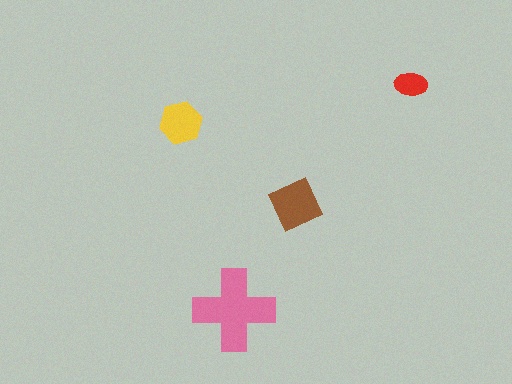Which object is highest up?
The red ellipse is topmost.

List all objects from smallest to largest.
The red ellipse, the yellow hexagon, the brown square, the pink cross.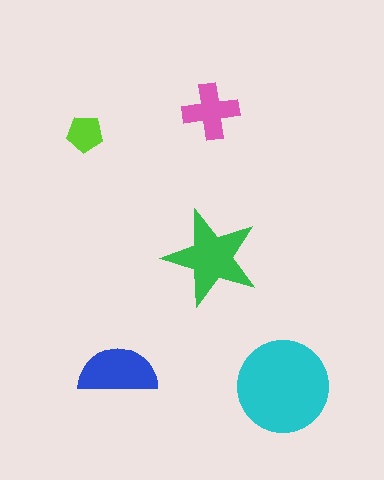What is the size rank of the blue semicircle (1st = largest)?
3rd.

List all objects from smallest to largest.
The lime pentagon, the pink cross, the blue semicircle, the green star, the cyan circle.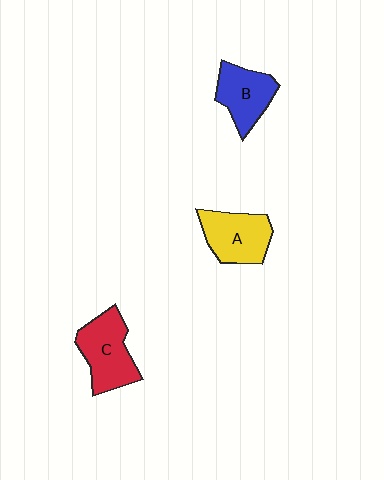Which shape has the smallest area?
Shape B (blue).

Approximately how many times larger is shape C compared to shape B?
Approximately 1.2 times.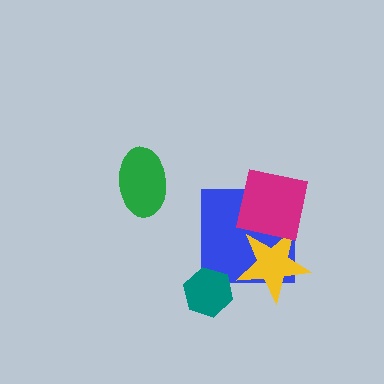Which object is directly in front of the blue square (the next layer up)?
The yellow star is directly in front of the blue square.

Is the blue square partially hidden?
Yes, it is partially covered by another shape.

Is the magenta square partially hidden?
No, no other shape covers it.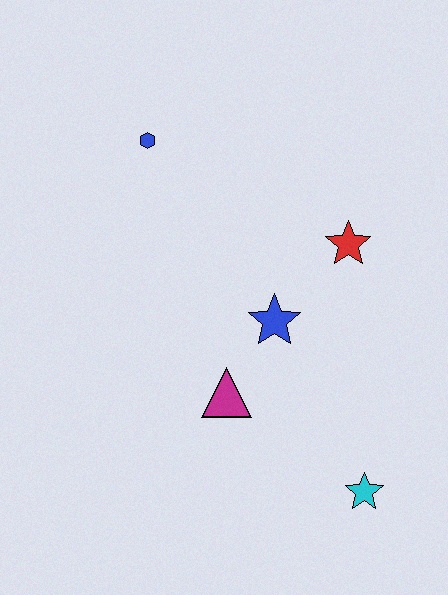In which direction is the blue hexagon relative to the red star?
The blue hexagon is to the left of the red star.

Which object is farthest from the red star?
The cyan star is farthest from the red star.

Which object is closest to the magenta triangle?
The blue star is closest to the magenta triangle.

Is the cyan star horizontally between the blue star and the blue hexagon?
No